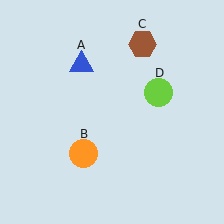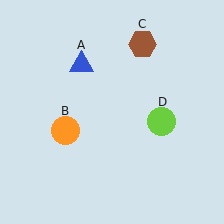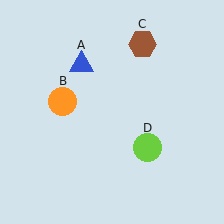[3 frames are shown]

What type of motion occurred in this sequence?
The orange circle (object B), lime circle (object D) rotated clockwise around the center of the scene.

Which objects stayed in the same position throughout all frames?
Blue triangle (object A) and brown hexagon (object C) remained stationary.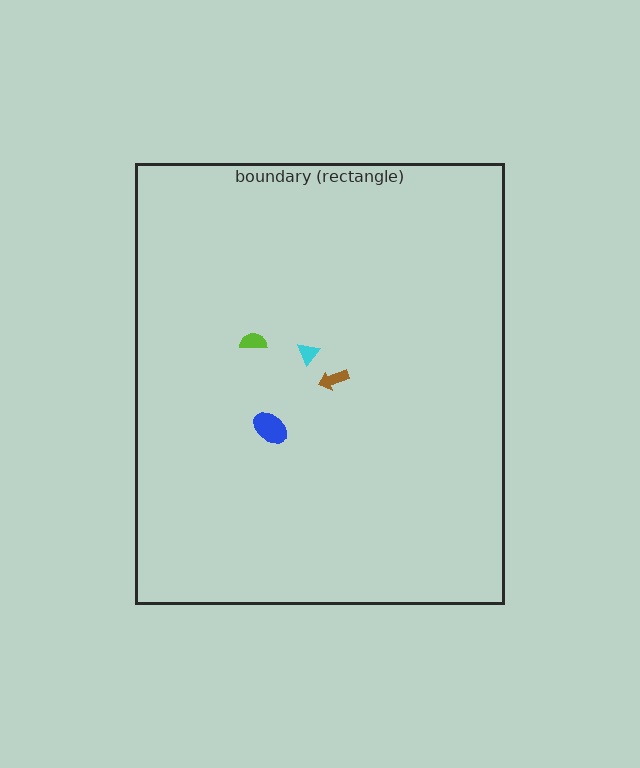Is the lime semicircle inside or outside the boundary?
Inside.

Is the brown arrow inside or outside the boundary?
Inside.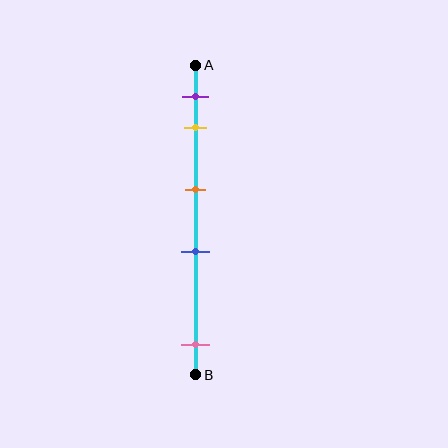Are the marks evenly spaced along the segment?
No, the marks are not evenly spaced.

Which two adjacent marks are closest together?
The purple and yellow marks are the closest adjacent pair.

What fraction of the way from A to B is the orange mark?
The orange mark is approximately 40% (0.4) of the way from A to B.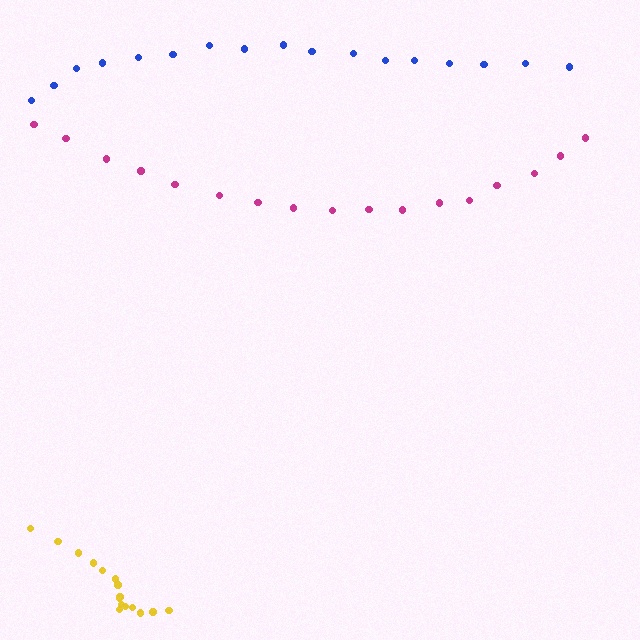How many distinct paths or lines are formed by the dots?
There are 3 distinct paths.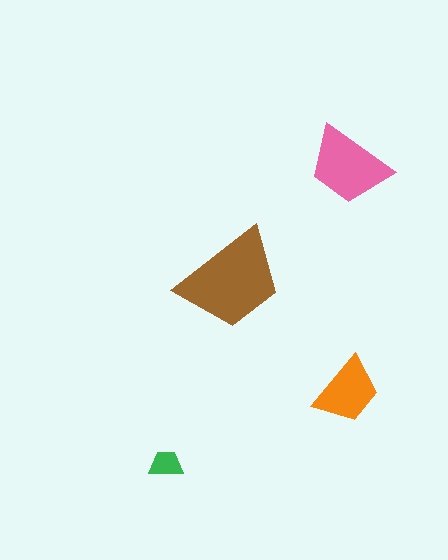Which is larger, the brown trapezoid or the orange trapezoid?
The brown one.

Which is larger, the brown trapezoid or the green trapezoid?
The brown one.